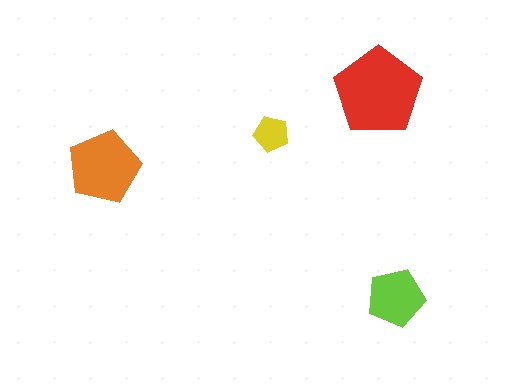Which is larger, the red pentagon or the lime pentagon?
The red one.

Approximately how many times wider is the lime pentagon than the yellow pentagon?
About 1.5 times wider.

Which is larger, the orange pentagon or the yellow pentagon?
The orange one.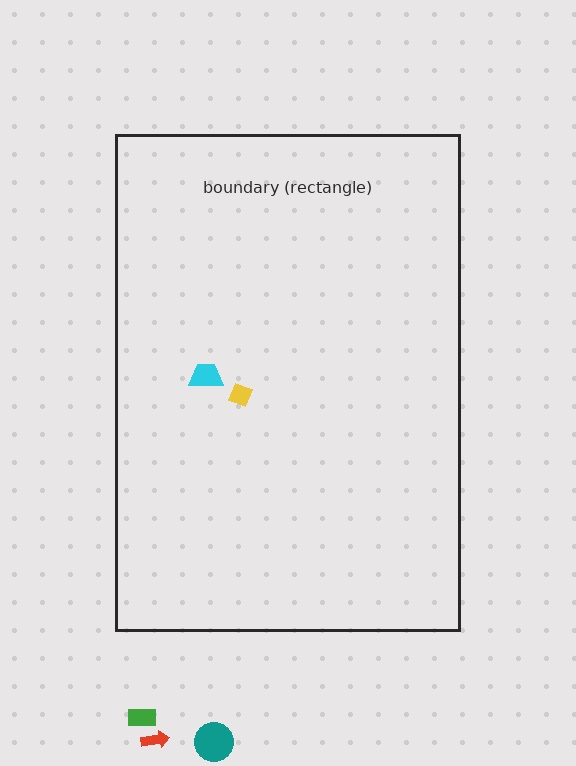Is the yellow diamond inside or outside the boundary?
Inside.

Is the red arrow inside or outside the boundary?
Outside.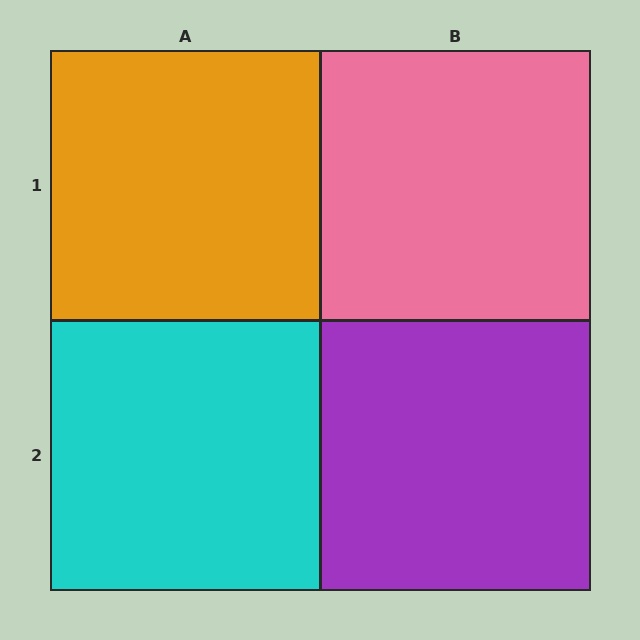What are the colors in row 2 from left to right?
Cyan, purple.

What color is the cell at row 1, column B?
Pink.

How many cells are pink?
1 cell is pink.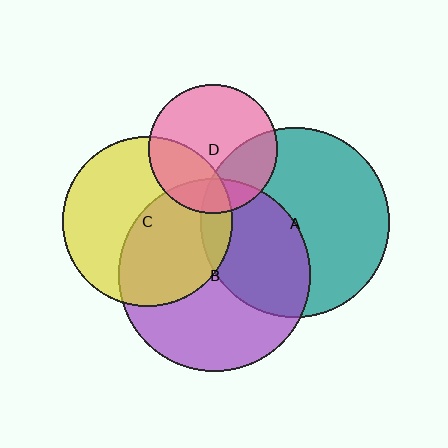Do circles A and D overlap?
Yes.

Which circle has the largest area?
Circle B (purple).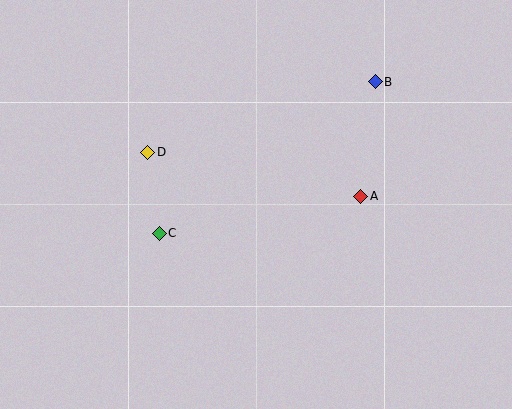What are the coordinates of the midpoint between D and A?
The midpoint between D and A is at (254, 174).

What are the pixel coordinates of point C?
Point C is at (159, 233).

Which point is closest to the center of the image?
Point C at (159, 233) is closest to the center.